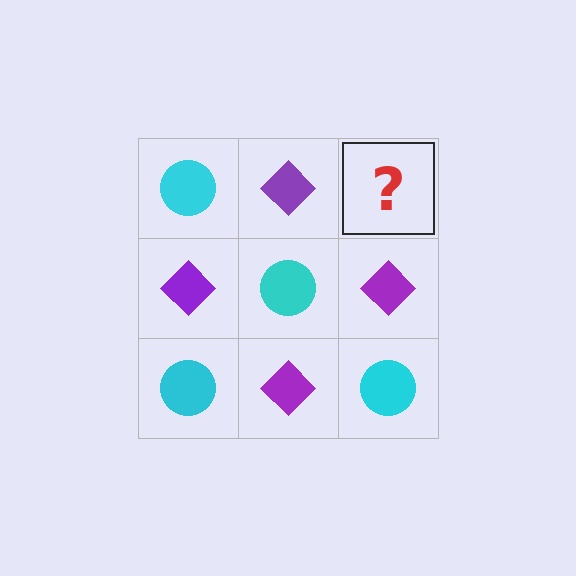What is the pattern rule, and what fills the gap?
The rule is that it alternates cyan circle and purple diamond in a checkerboard pattern. The gap should be filled with a cyan circle.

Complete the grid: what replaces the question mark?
The question mark should be replaced with a cyan circle.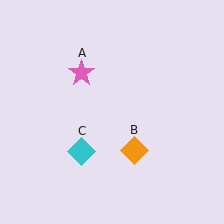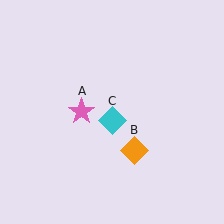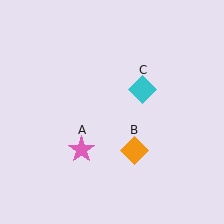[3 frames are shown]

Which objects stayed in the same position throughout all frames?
Orange diamond (object B) remained stationary.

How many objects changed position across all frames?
2 objects changed position: pink star (object A), cyan diamond (object C).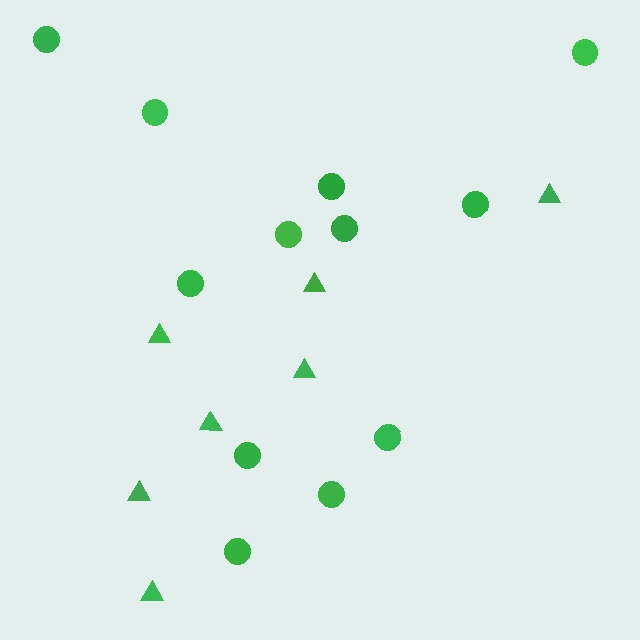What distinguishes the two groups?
There are 2 groups: one group of triangles (7) and one group of circles (12).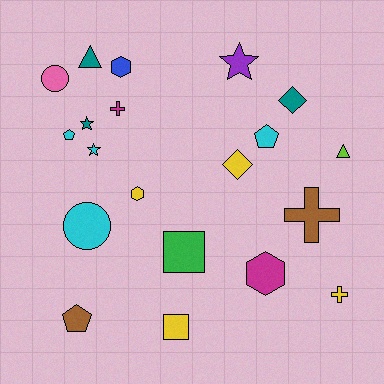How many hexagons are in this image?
There are 3 hexagons.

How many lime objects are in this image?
There is 1 lime object.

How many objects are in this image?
There are 20 objects.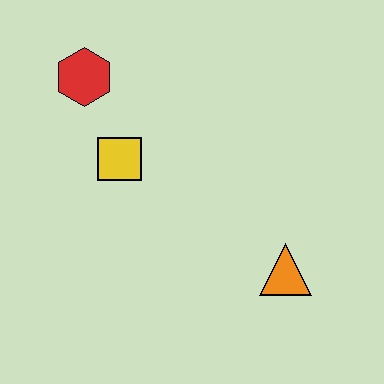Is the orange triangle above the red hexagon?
No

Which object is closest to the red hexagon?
The yellow square is closest to the red hexagon.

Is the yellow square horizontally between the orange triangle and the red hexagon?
Yes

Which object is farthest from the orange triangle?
The red hexagon is farthest from the orange triangle.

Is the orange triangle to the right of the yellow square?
Yes